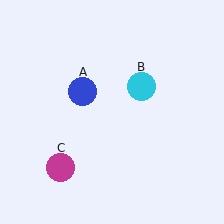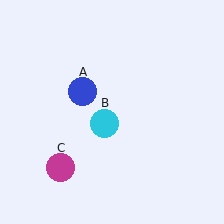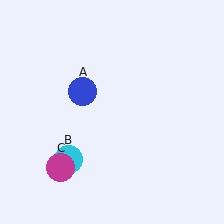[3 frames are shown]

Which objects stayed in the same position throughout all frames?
Blue circle (object A) and magenta circle (object C) remained stationary.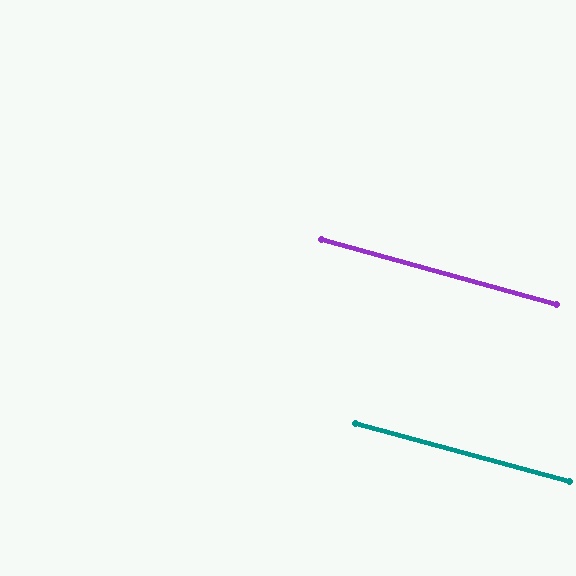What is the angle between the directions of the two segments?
Approximately 0 degrees.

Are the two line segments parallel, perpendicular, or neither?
Parallel — their directions differ by only 0.4°.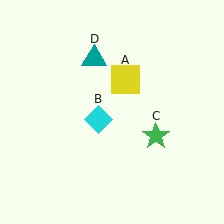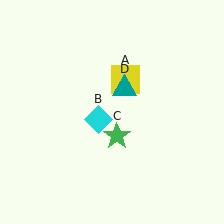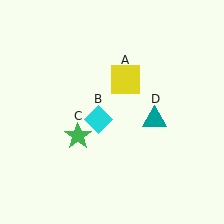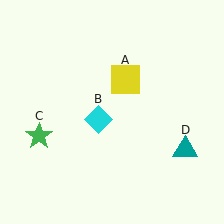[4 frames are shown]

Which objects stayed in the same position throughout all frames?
Yellow square (object A) and cyan diamond (object B) remained stationary.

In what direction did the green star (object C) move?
The green star (object C) moved left.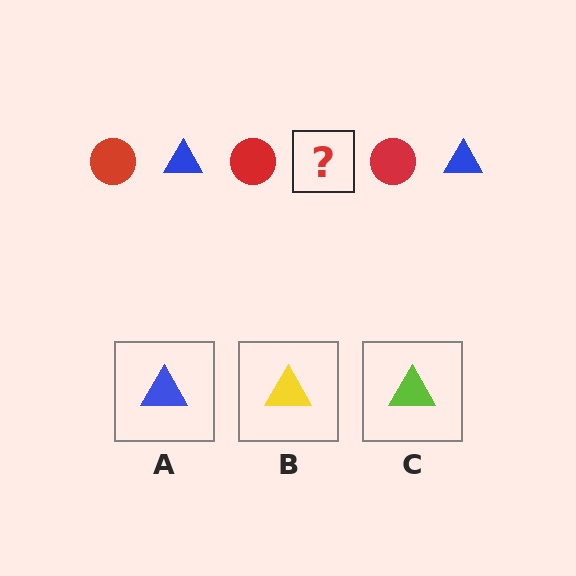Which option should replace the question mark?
Option A.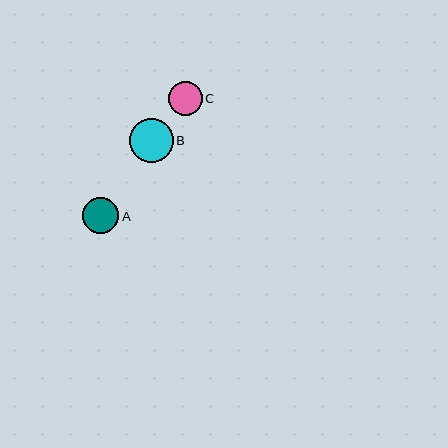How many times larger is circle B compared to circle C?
Circle B is approximately 1.3 times the size of circle C.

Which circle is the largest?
Circle B is the largest with a size of approximately 44 pixels.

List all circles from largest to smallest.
From largest to smallest: B, A, C.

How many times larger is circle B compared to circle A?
Circle B is approximately 1.2 times the size of circle A.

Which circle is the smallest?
Circle C is the smallest with a size of approximately 34 pixels.